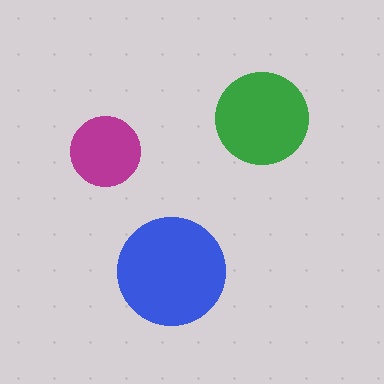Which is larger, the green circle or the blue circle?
The blue one.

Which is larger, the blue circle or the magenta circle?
The blue one.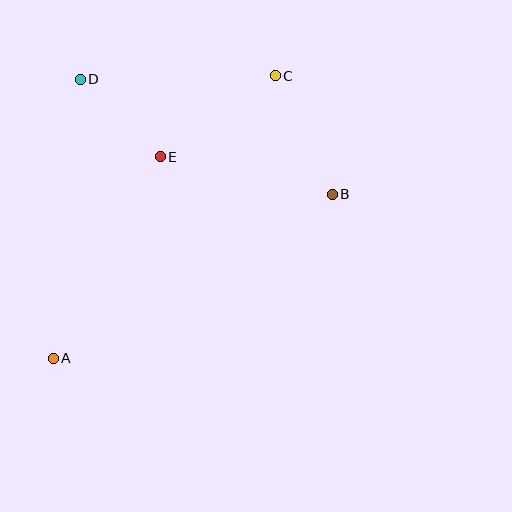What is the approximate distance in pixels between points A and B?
The distance between A and B is approximately 324 pixels.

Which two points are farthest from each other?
Points A and C are farthest from each other.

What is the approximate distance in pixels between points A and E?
The distance between A and E is approximately 228 pixels.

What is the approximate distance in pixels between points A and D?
The distance between A and D is approximately 280 pixels.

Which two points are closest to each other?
Points D and E are closest to each other.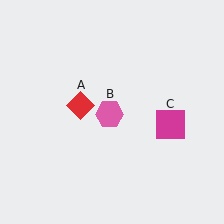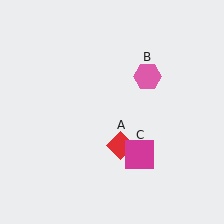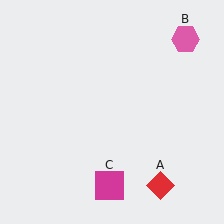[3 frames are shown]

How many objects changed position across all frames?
3 objects changed position: red diamond (object A), pink hexagon (object B), magenta square (object C).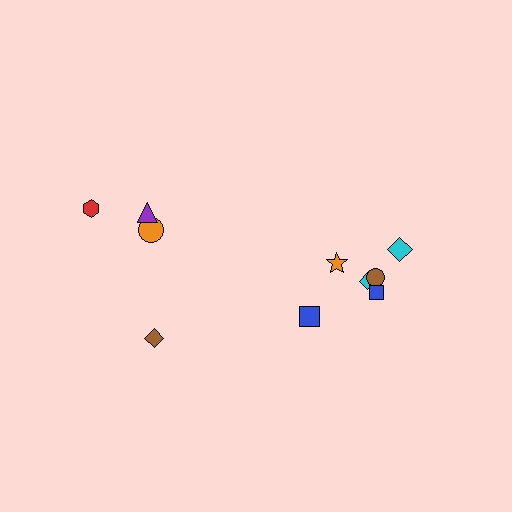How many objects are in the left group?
There are 4 objects.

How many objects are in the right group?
There are 6 objects.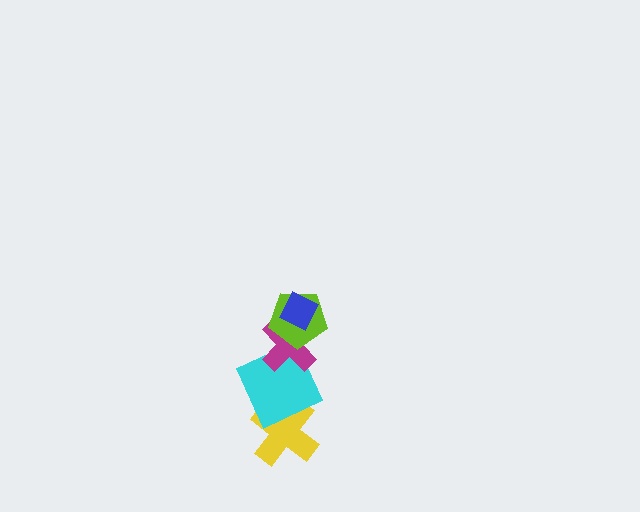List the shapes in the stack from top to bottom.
From top to bottom: the blue diamond, the lime pentagon, the magenta cross, the cyan square, the yellow cross.